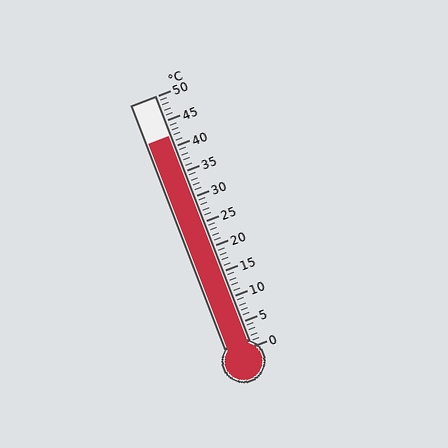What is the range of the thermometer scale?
The thermometer scale ranges from 0°C to 50°C.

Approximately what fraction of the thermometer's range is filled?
The thermometer is filled to approximately 85% of its range.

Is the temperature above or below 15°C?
The temperature is above 15°C.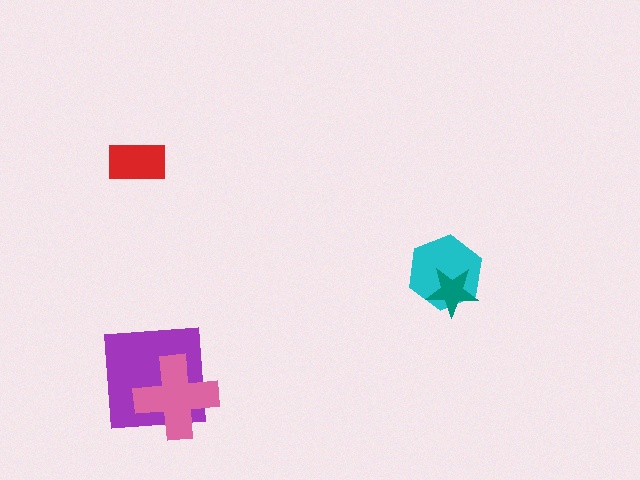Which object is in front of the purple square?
The pink cross is in front of the purple square.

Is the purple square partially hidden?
Yes, it is partially covered by another shape.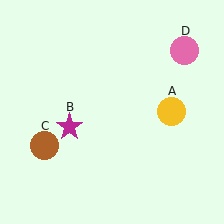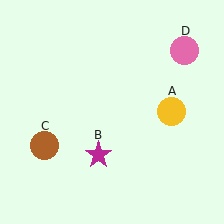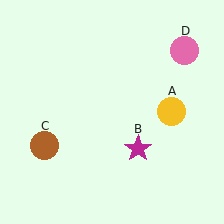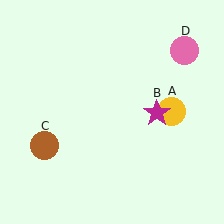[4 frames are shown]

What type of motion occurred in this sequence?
The magenta star (object B) rotated counterclockwise around the center of the scene.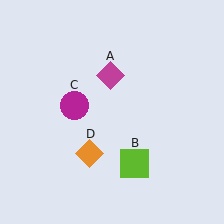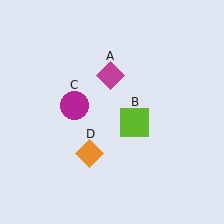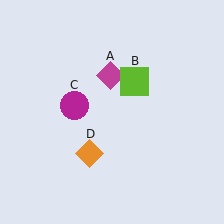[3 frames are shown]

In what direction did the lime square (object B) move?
The lime square (object B) moved up.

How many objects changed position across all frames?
1 object changed position: lime square (object B).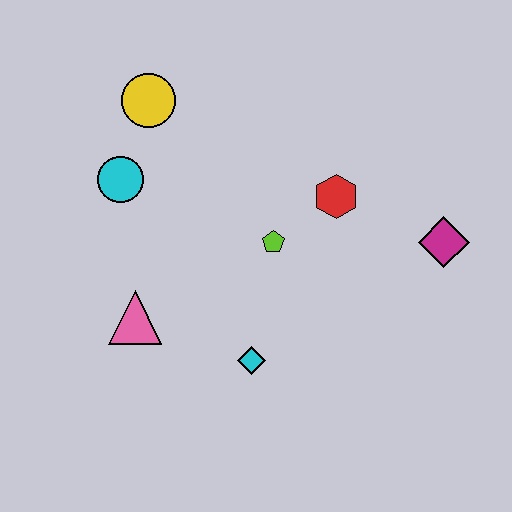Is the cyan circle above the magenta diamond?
Yes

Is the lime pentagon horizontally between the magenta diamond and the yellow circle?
Yes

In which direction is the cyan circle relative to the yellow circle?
The cyan circle is below the yellow circle.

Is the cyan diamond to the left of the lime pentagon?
Yes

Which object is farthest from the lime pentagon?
The yellow circle is farthest from the lime pentagon.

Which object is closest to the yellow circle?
The cyan circle is closest to the yellow circle.